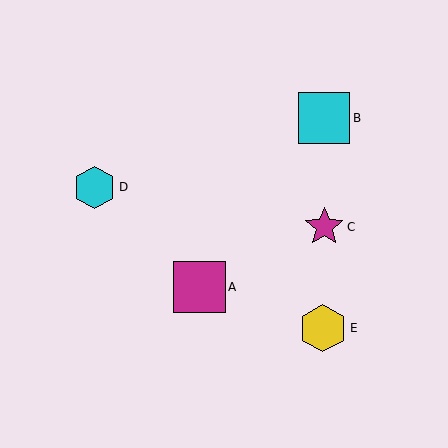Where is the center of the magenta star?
The center of the magenta star is at (324, 227).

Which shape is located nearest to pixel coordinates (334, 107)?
The cyan square (labeled B) at (324, 118) is nearest to that location.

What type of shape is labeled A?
Shape A is a magenta square.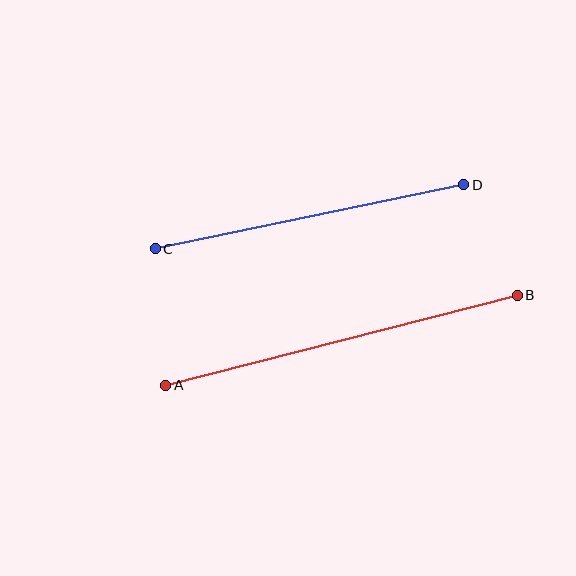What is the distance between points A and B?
The distance is approximately 363 pixels.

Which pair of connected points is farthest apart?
Points A and B are farthest apart.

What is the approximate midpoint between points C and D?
The midpoint is at approximately (309, 217) pixels.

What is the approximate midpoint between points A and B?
The midpoint is at approximately (342, 340) pixels.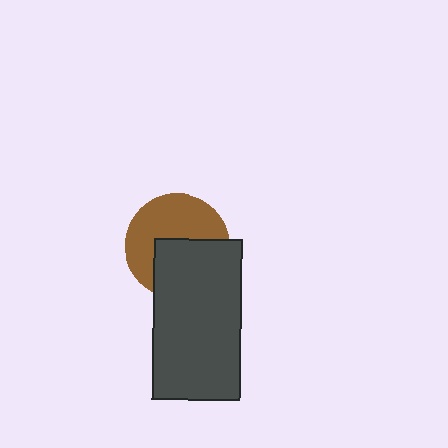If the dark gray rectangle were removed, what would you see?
You would see the complete brown circle.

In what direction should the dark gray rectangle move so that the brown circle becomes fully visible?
The dark gray rectangle should move down. That is the shortest direction to clear the overlap and leave the brown circle fully visible.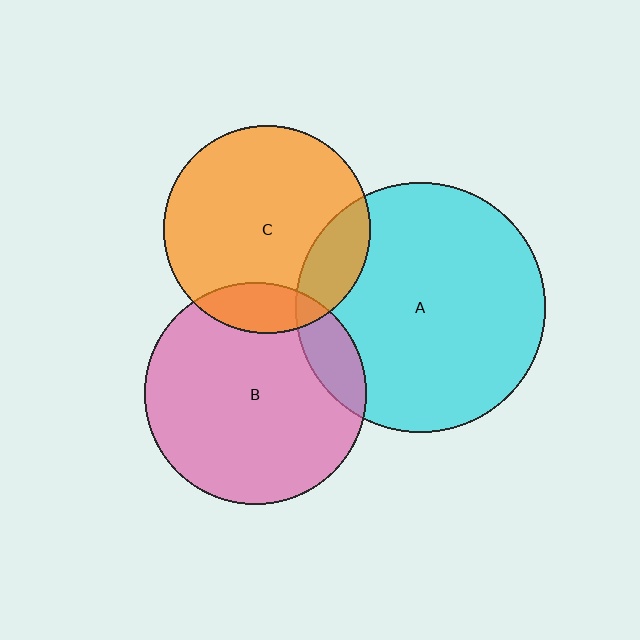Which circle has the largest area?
Circle A (cyan).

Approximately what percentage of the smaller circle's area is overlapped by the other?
Approximately 15%.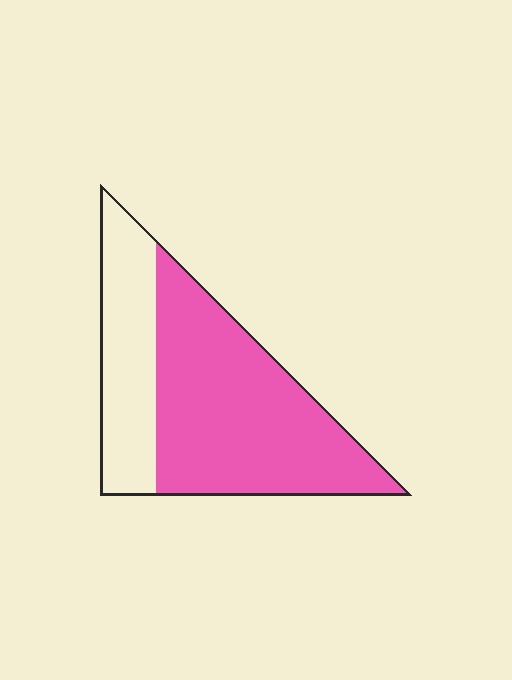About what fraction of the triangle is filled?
About two thirds (2/3).